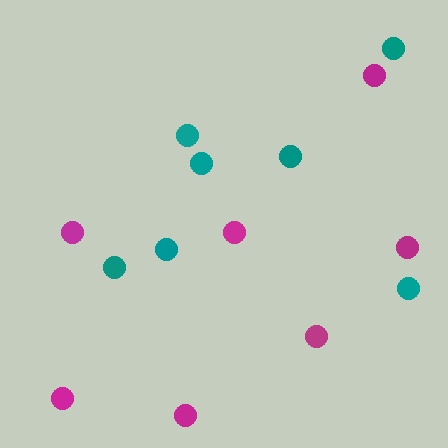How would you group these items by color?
There are 2 groups: one group of magenta circles (7) and one group of teal circles (7).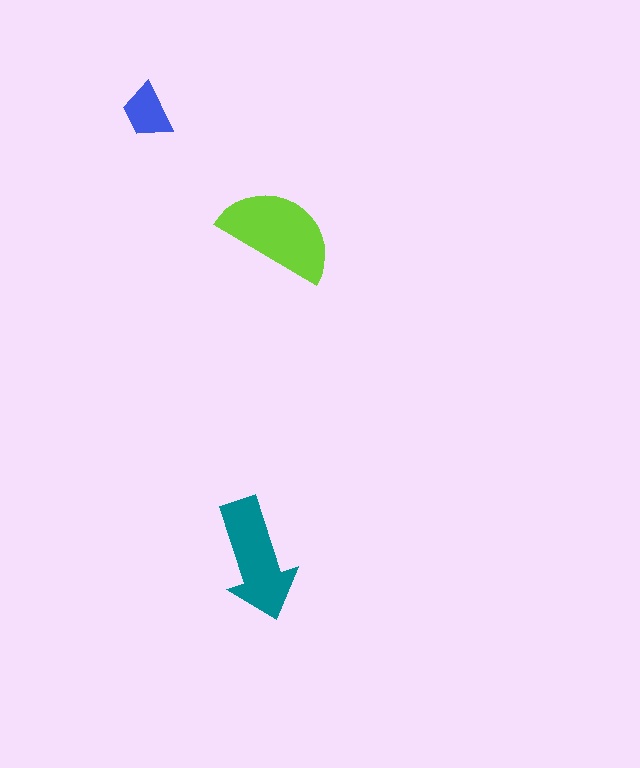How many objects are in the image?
There are 3 objects in the image.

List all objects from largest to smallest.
The lime semicircle, the teal arrow, the blue trapezoid.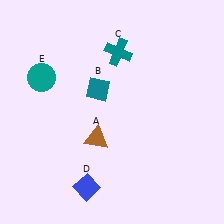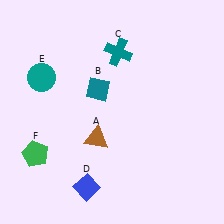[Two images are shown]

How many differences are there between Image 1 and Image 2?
There is 1 difference between the two images.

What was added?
A green pentagon (F) was added in Image 2.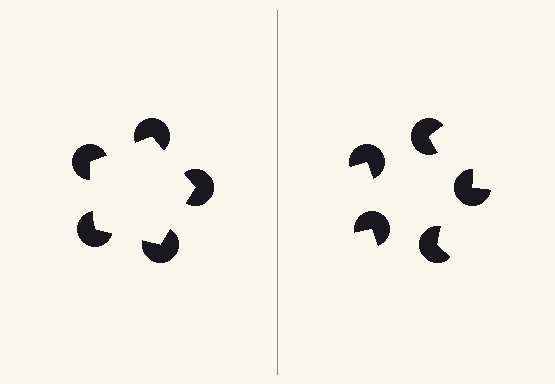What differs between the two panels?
The pac-man discs are positioned identically on both sides; only the wedge orientations differ. On the left they align to a pentagon; on the right they are misaligned.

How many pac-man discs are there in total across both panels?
10 — 5 on each side.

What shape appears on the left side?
An illusory pentagon.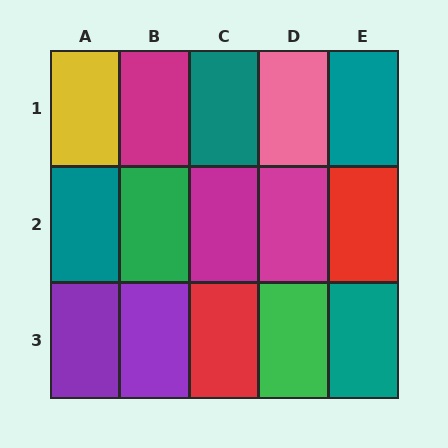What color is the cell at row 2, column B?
Green.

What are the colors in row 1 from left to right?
Yellow, magenta, teal, pink, teal.